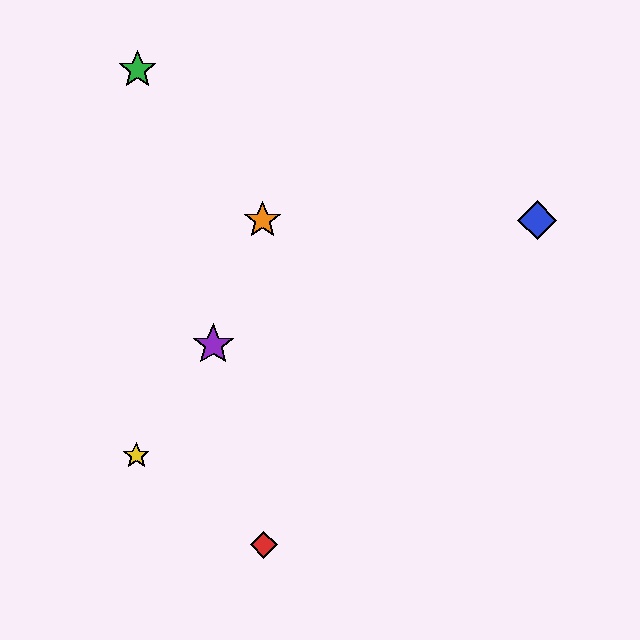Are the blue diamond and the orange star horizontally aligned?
Yes, both are at y≈220.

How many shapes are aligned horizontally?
2 shapes (the blue diamond, the orange star) are aligned horizontally.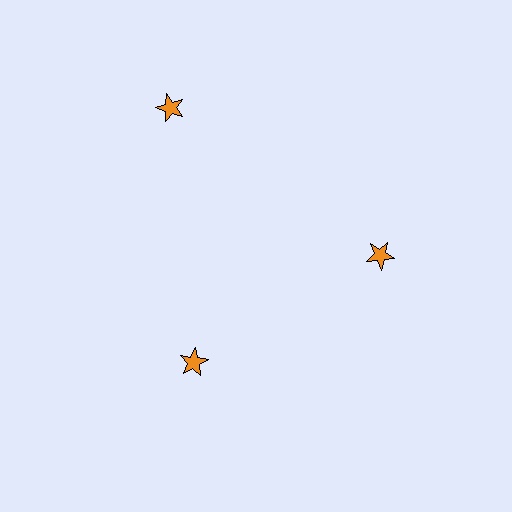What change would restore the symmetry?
The symmetry would be restored by moving it inward, back onto the ring so that all 3 stars sit at equal angles and equal distance from the center.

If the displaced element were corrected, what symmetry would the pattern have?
It would have 3-fold rotational symmetry — the pattern would map onto itself every 120 degrees.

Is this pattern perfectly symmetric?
No. The 3 orange stars are arranged in a ring, but one element near the 11 o'clock position is pushed outward from the center, breaking the 3-fold rotational symmetry.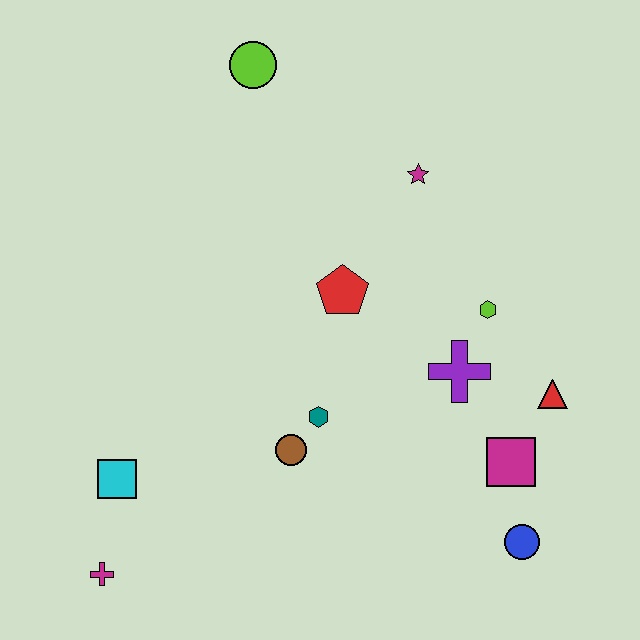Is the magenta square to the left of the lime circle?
No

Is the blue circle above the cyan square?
No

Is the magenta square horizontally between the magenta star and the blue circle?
Yes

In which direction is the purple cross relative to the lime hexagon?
The purple cross is below the lime hexagon.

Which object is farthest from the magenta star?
The magenta cross is farthest from the magenta star.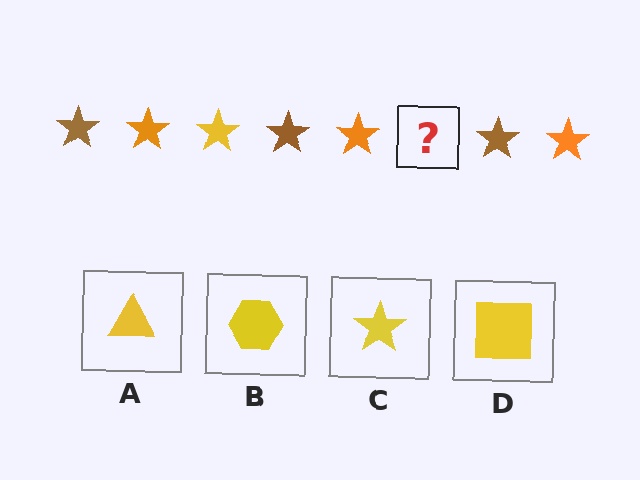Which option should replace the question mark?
Option C.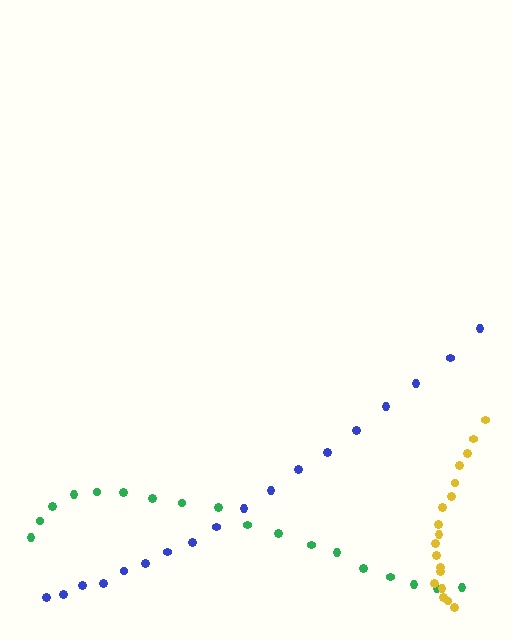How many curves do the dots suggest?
There are 3 distinct paths.